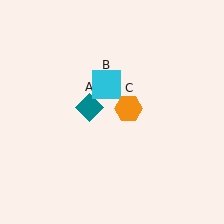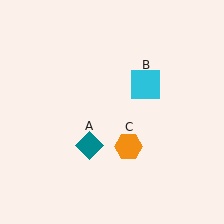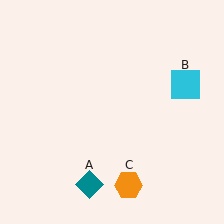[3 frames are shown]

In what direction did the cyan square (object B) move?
The cyan square (object B) moved right.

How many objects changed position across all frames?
3 objects changed position: teal diamond (object A), cyan square (object B), orange hexagon (object C).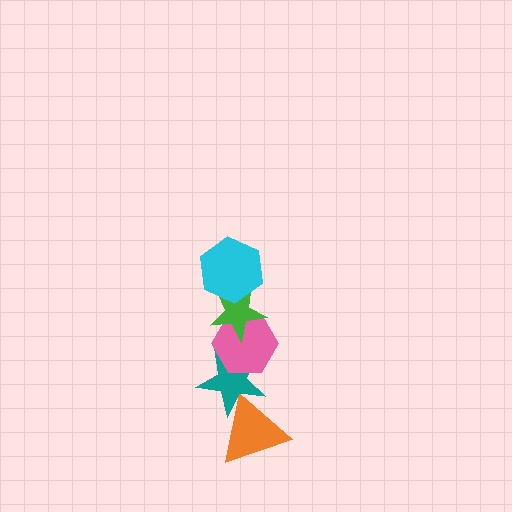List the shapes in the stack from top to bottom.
From top to bottom: the cyan hexagon, the green star, the pink hexagon, the teal star, the orange triangle.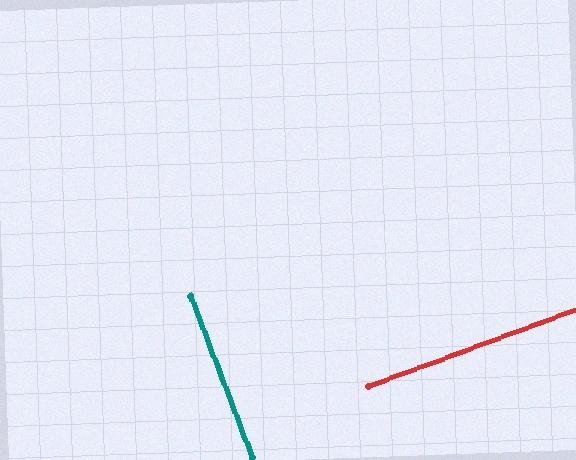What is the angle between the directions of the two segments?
Approximately 90 degrees.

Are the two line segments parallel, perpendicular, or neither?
Perpendicular — they meet at approximately 90°.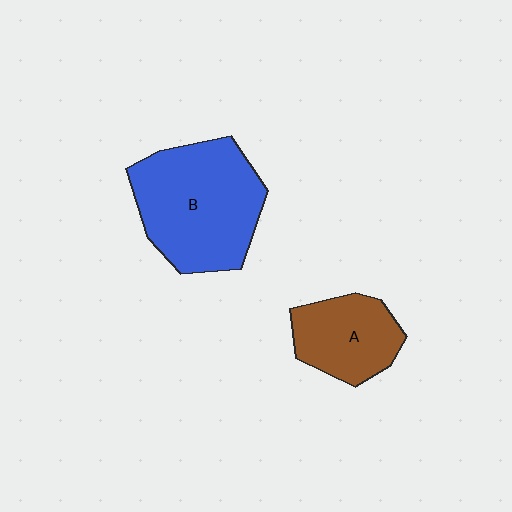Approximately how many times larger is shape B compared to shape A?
Approximately 1.8 times.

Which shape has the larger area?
Shape B (blue).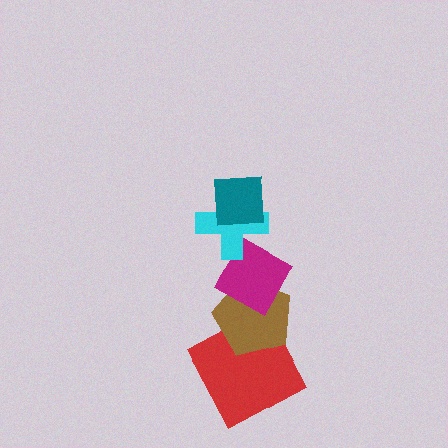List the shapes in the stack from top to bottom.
From top to bottom: the teal square, the cyan cross, the magenta diamond, the brown pentagon, the red square.